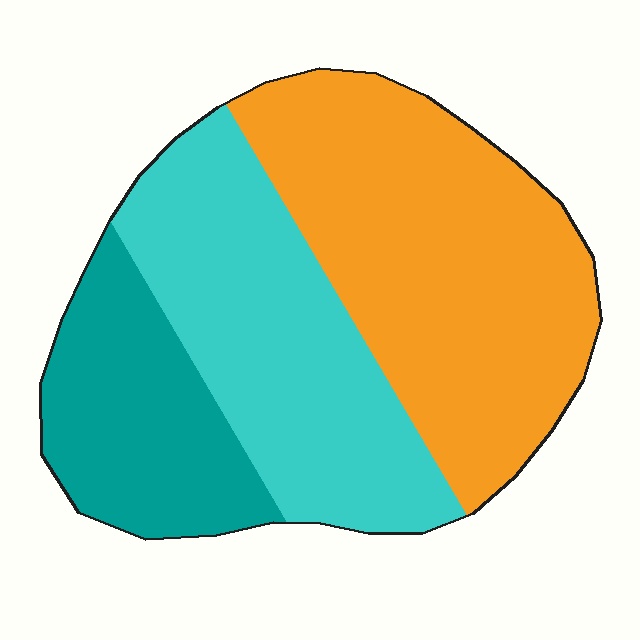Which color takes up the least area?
Teal, at roughly 20%.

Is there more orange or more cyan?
Orange.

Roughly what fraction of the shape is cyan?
Cyan takes up between a quarter and a half of the shape.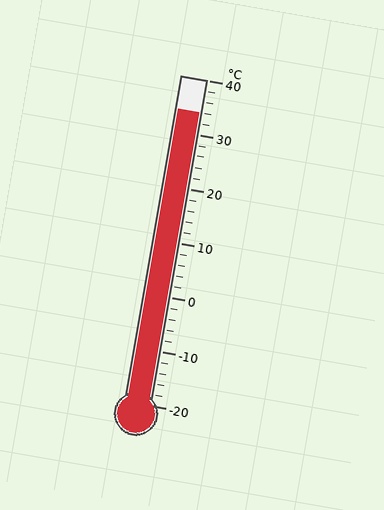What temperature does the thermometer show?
The thermometer shows approximately 34°C.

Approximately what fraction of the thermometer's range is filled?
The thermometer is filled to approximately 90% of its range.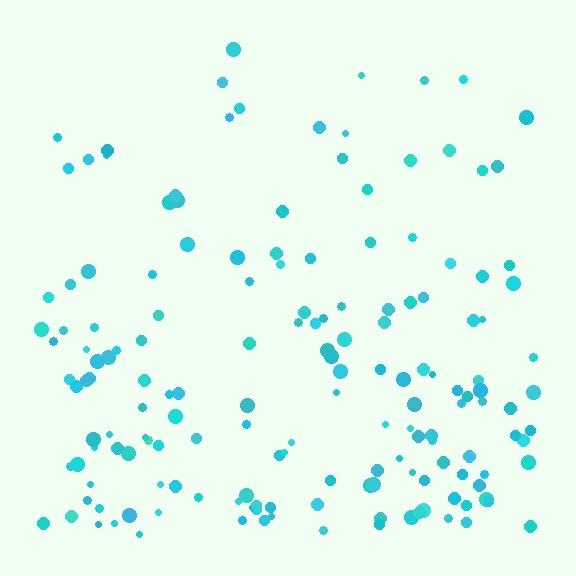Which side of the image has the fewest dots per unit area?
The top.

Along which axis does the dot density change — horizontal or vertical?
Vertical.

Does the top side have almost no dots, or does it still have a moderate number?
Still a moderate number, just noticeably fewer than the bottom.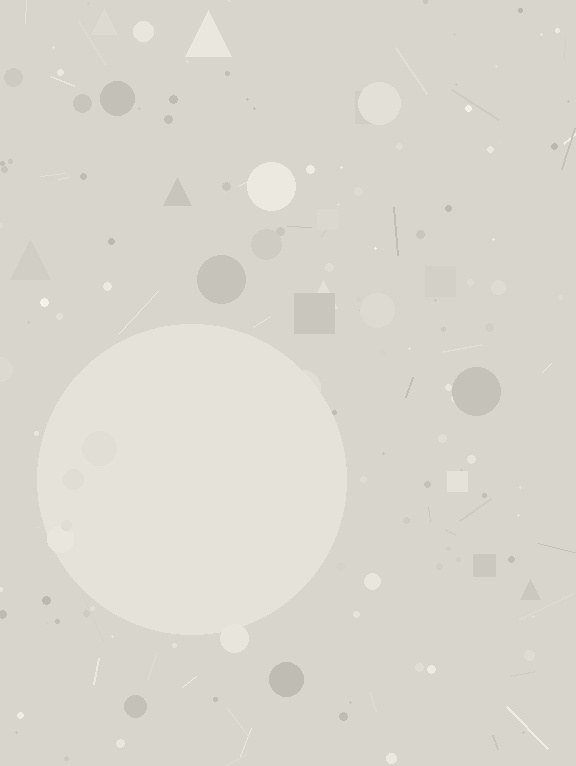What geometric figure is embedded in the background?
A circle is embedded in the background.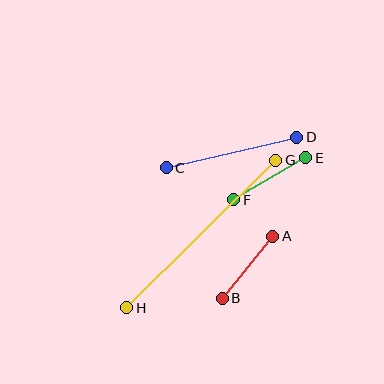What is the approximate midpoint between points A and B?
The midpoint is at approximately (248, 267) pixels.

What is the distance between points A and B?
The distance is approximately 80 pixels.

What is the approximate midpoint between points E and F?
The midpoint is at approximately (270, 179) pixels.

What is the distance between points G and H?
The distance is approximately 210 pixels.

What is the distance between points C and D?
The distance is approximately 134 pixels.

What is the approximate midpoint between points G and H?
The midpoint is at approximately (201, 234) pixels.